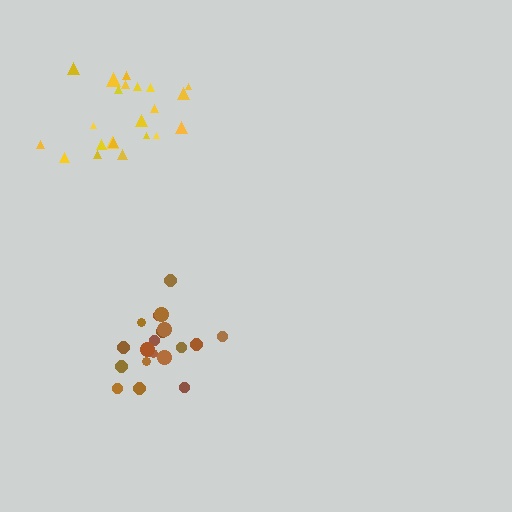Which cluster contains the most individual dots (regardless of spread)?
Yellow (22).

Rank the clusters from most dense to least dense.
brown, yellow.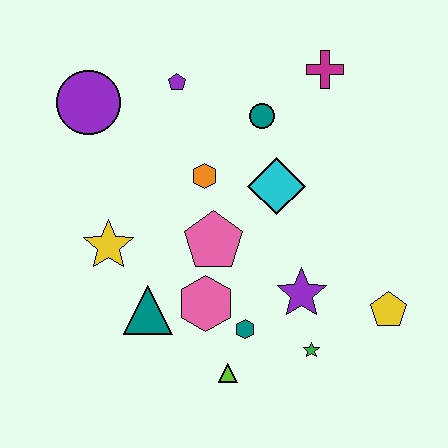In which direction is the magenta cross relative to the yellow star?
The magenta cross is to the right of the yellow star.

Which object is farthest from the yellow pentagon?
The purple circle is farthest from the yellow pentagon.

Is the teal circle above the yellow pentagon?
Yes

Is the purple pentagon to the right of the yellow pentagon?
No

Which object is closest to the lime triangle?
The teal hexagon is closest to the lime triangle.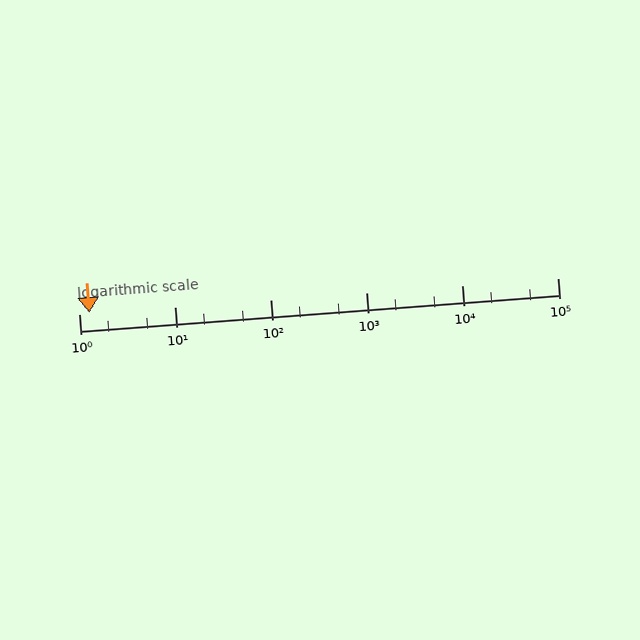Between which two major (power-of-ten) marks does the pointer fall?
The pointer is between 1 and 10.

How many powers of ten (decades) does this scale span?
The scale spans 5 decades, from 1 to 100000.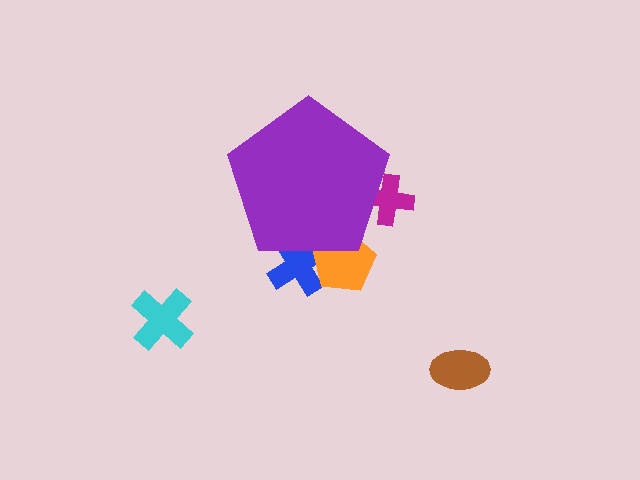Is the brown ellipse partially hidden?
No, the brown ellipse is fully visible.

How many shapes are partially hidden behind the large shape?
3 shapes are partially hidden.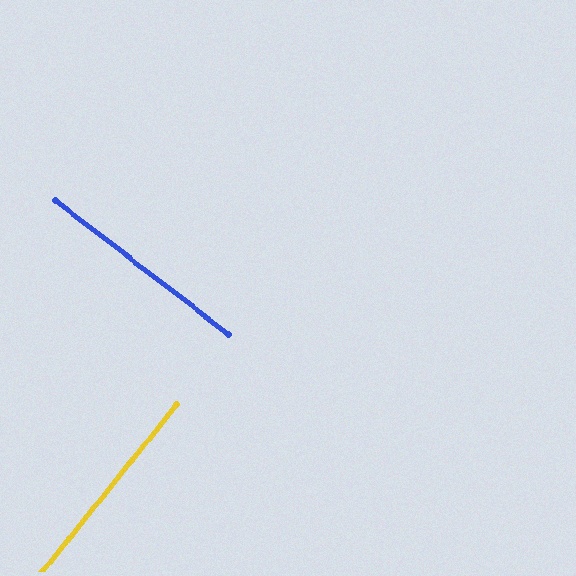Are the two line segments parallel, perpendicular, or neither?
Perpendicular — they meet at approximately 89°.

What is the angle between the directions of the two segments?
Approximately 89 degrees.